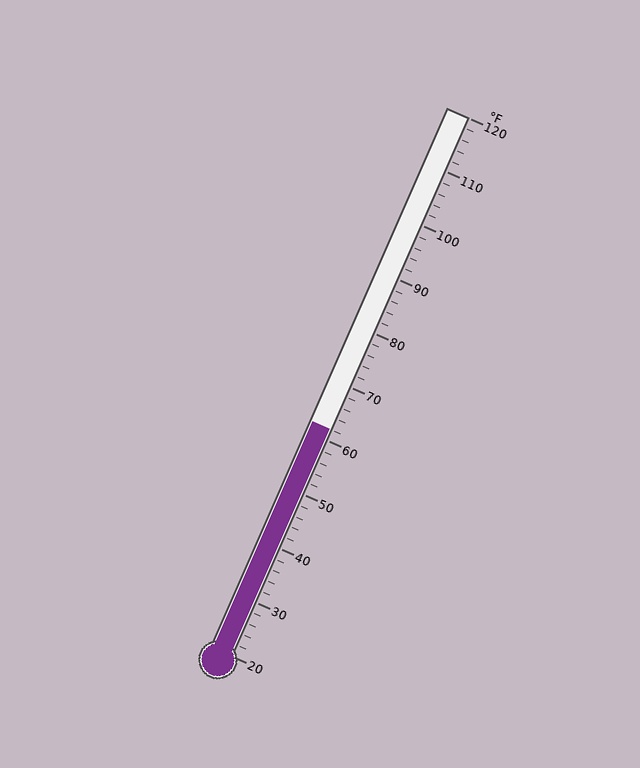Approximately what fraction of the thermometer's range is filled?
The thermometer is filled to approximately 40% of its range.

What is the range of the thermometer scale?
The thermometer scale ranges from 20°F to 120°F.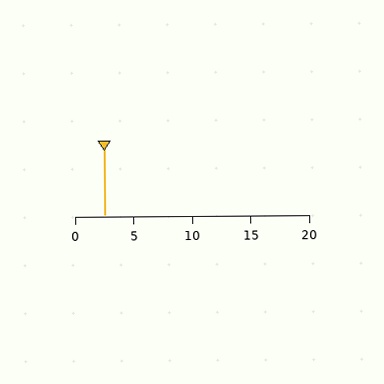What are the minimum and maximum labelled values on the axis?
The axis runs from 0 to 20.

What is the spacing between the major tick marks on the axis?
The major ticks are spaced 5 apart.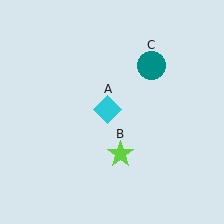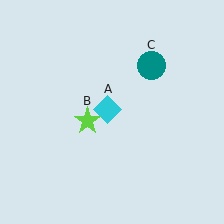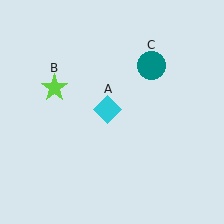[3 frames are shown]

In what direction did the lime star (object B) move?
The lime star (object B) moved up and to the left.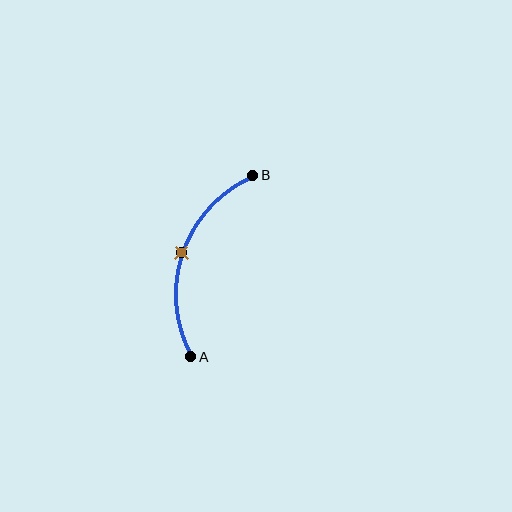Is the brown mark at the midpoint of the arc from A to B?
Yes. The brown mark lies on the arc at equal arc-length from both A and B — it is the arc midpoint.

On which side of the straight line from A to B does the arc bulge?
The arc bulges to the left of the straight line connecting A and B.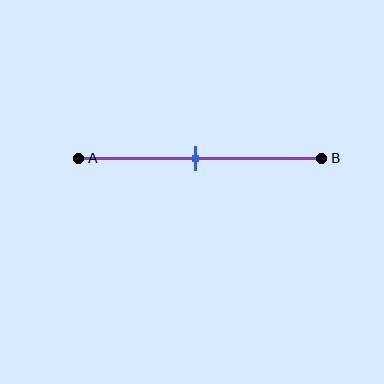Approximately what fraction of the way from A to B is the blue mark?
The blue mark is approximately 50% of the way from A to B.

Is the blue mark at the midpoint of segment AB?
Yes, the mark is approximately at the midpoint.